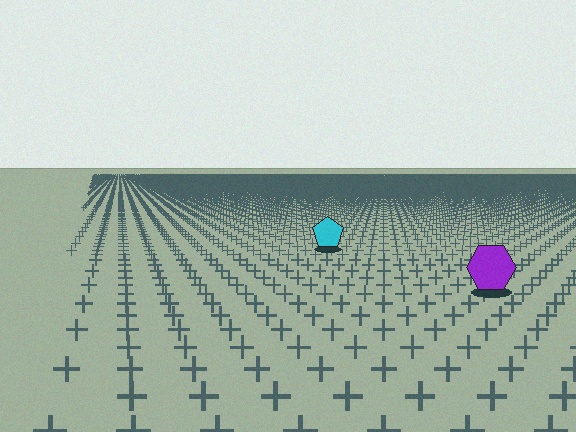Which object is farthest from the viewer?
The cyan pentagon is farthest from the viewer. It appears smaller and the ground texture around it is denser.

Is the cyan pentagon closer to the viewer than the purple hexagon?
No. The purple hexagon is closer — you can tell from the texture gradient: the ground texture is coarser near it.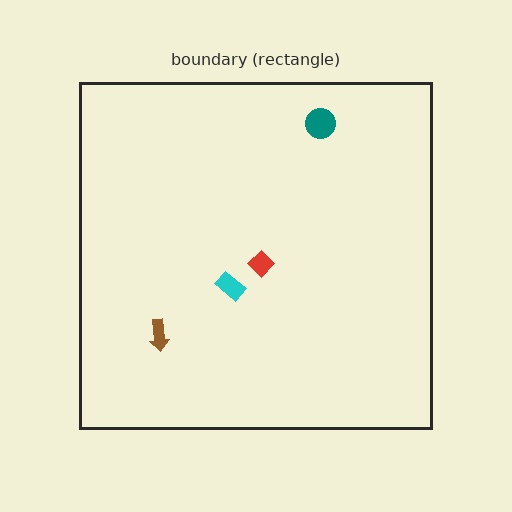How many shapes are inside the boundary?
4 inside, 0 outside.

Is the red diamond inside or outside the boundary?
Inside.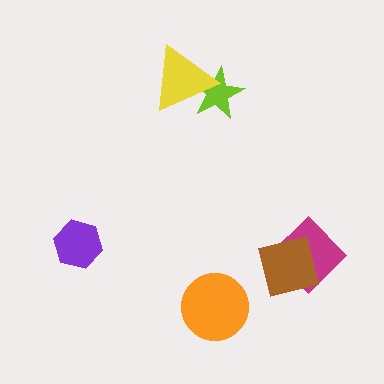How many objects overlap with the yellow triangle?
1 object overlaps with the yellow triangle.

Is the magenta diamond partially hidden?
Yes, it is partially covered by another shape.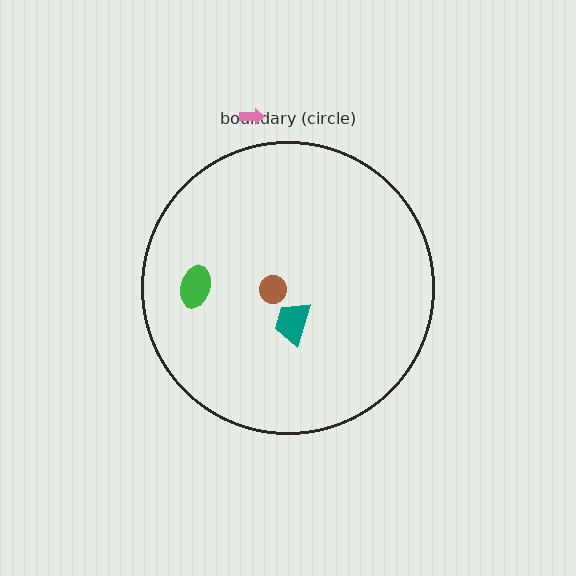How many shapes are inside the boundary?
3 inside, 1 outside.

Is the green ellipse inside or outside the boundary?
Inside.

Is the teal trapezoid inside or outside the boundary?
Inside.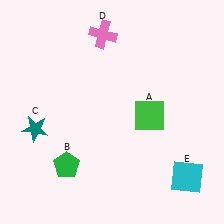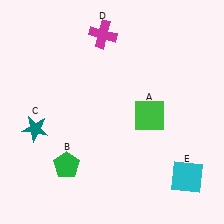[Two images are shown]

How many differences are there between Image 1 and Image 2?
There is 1 difference between the two images.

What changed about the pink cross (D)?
In Image 1, D is pink. In Image 2, it changed to magenta.